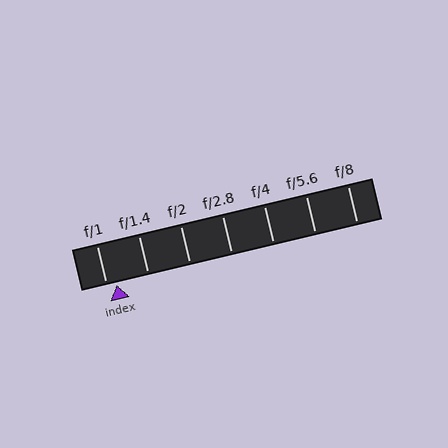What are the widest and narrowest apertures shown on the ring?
The widest aperture shown is f/1 and the narrowest is f/8.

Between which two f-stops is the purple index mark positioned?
The index mark is between f/1 and f/1.4.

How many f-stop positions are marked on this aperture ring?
There are 7 f-stop positions marked.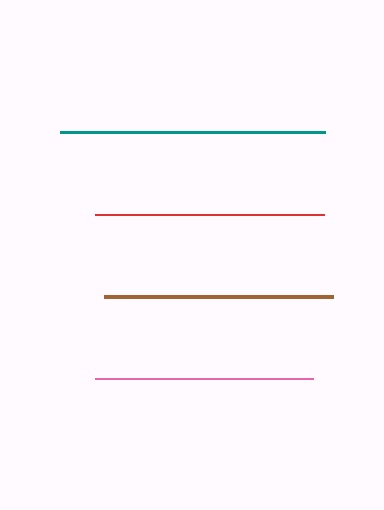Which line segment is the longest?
The teal line is the longest at approximately 264 pixels.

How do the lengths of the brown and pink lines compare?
The brown and pink lines are approximately the same length.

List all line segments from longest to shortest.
From longest to shortest: teal, red, brown, pink.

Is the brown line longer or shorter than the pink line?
The brown line is longer than the pink line.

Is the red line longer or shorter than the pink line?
The red line is longer than the pink line.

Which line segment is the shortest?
The pink line is the shortest at approximately 218 pixels.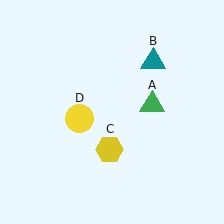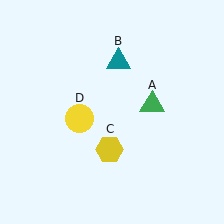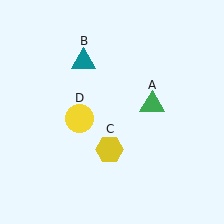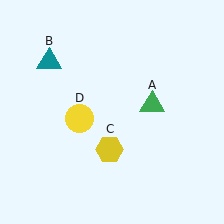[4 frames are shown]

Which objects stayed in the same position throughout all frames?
Green triangle (object A) and yellow hexagon (object C) and yellow circle (object D) remained stationary.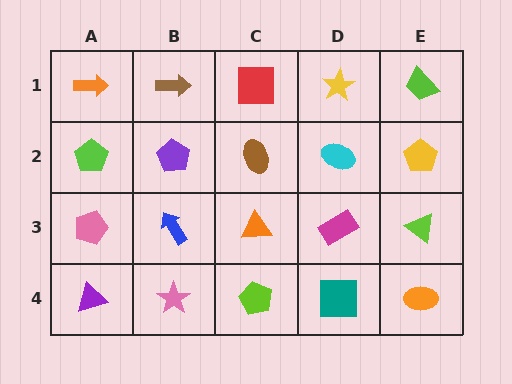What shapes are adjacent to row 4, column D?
A magenta rectangle (row 3, column D), a lime pentagon (row 4, column C), an orange ellipse (row 4, column E).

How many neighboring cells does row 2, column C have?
4.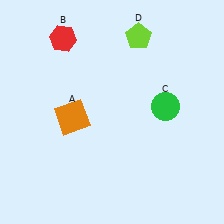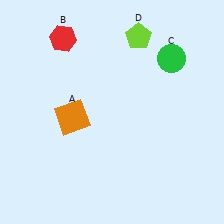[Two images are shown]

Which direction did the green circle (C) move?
The green circle (C) moved up.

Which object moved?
The green circle (C) moved up.